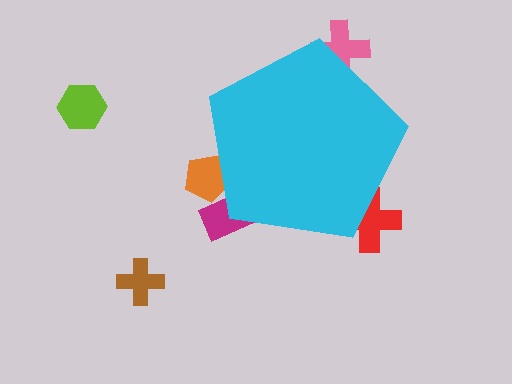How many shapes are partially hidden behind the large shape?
4 shapes are partially hidden.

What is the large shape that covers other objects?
A cyan pentagon.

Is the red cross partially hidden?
Yes, the red cross is partially hidden behind the cyan pentagon.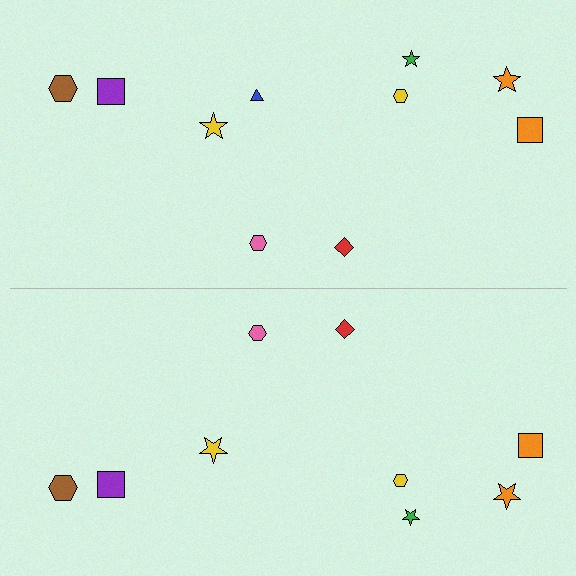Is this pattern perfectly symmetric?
No, the pattern is not perfectly symmetric. A blue triangle is missing from the bottom side.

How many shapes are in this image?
There are 19 shapes in this image.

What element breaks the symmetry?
A blue triangle is missing from the bottom side.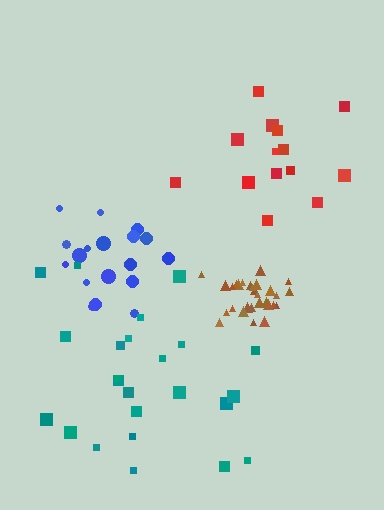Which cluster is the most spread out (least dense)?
Red.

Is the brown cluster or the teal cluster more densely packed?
Brown.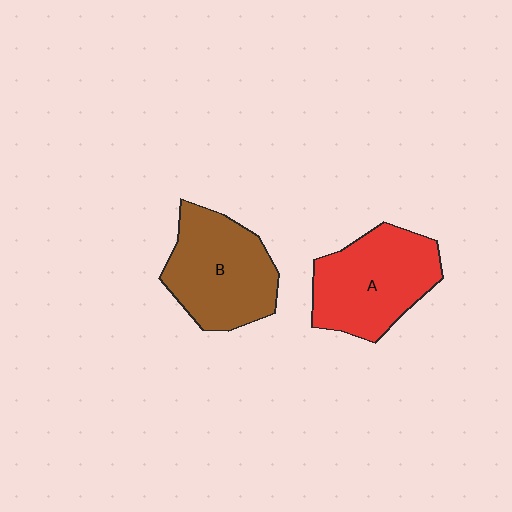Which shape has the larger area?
Shape A (red).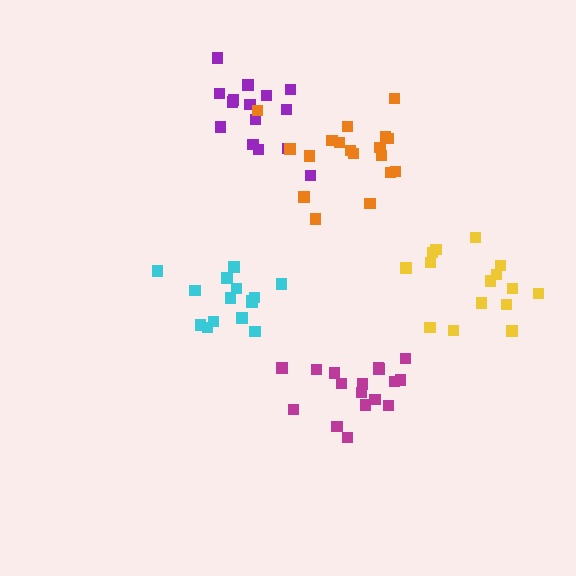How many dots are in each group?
Group 1: 15 dots, Group 2: 15 dots, Group 3: 15 dots, Group 4: 17 dots, Group 5: 18 dots (80 total).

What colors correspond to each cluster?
The clusters are colored: yellow, purple, cyan, magenta, orange.